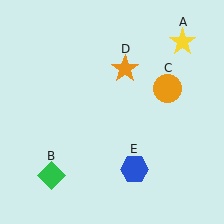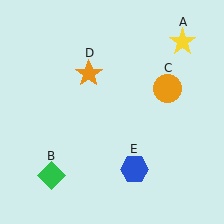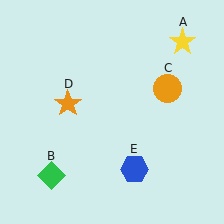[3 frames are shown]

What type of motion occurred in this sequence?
The orange star (object D) rotated counterclockwise around the center of the scene.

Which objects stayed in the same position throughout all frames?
Yellow star (object A) and green diamond (object B) and orange circle (object C) and blue hexagon (object E) remained stationary.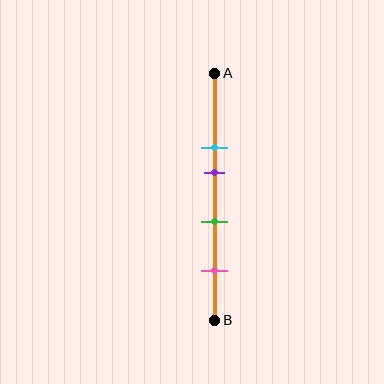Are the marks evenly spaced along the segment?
No, the marks are not evenly spaced.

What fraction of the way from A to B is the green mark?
The green mark is approximately 60% (0.6) of the way from A to B.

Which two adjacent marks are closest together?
The cyan and purple marks are the closest adjacent pair.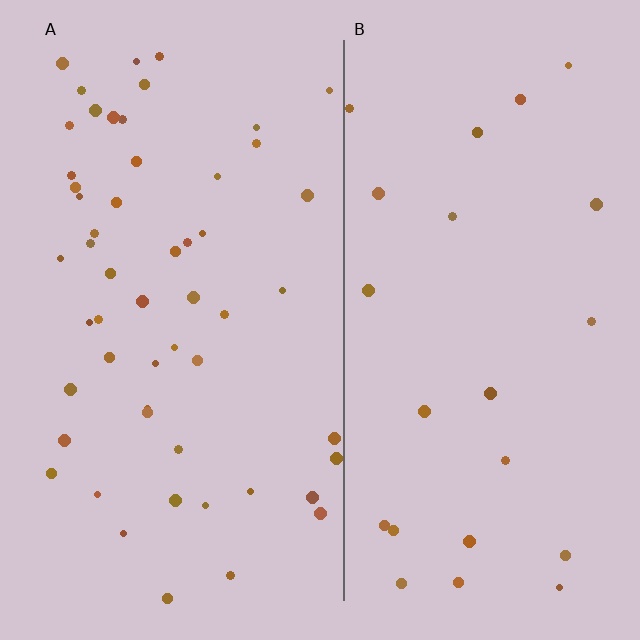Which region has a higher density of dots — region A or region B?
A (the left).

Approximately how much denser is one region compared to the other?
Approximately 2.3× — region A over region B.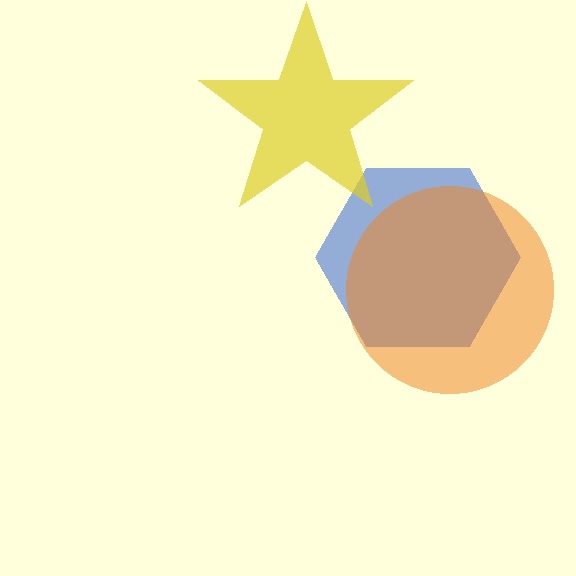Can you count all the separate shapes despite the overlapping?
Yes, there are 3 separate shapes.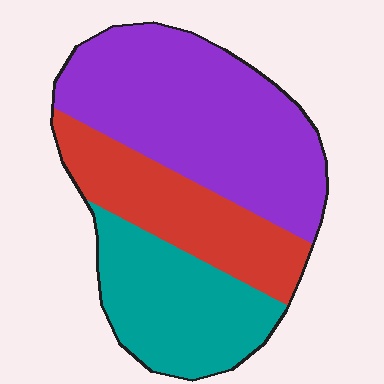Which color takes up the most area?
Purple, at roughly 45%.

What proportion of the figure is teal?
Teal covers around 25% of the figure.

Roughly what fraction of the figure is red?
Red covers roughly 25% of the figure.